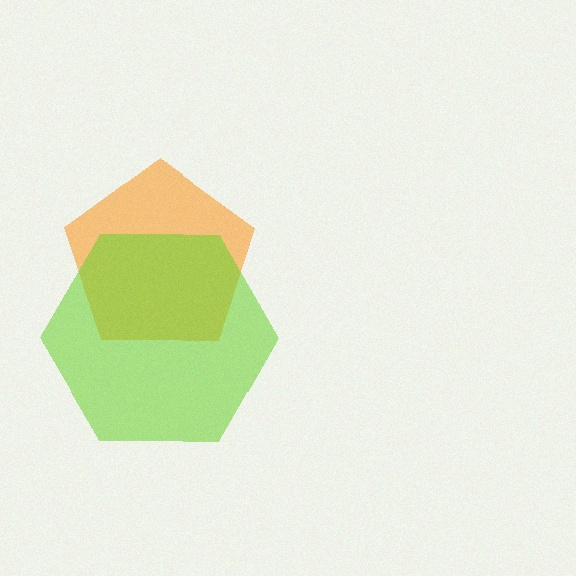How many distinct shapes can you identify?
There are 2 distinct shapes: an orange pentagon, a lime hexagon.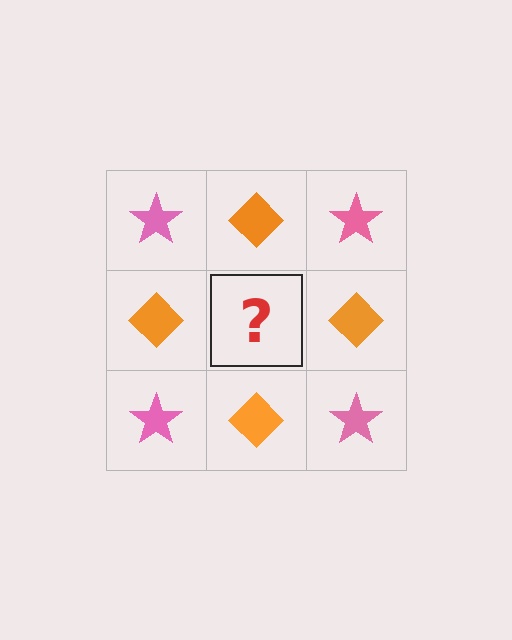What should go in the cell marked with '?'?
The missing cell should contain a pink star.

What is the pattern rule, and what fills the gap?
The rule is that it alternates pink star and orange diamond in a checkerboard pattern. The gap should be filled with a pink star.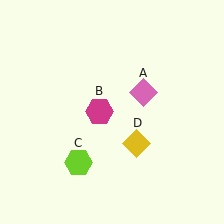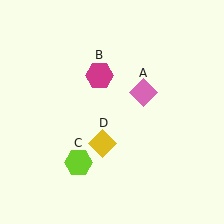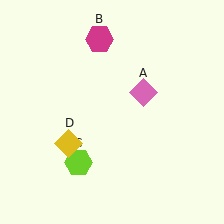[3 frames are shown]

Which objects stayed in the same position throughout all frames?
Pink diamond (object A) and lime hexagon (object C) remained stationary.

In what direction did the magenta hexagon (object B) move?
The magenta hexagon (object B) moved up.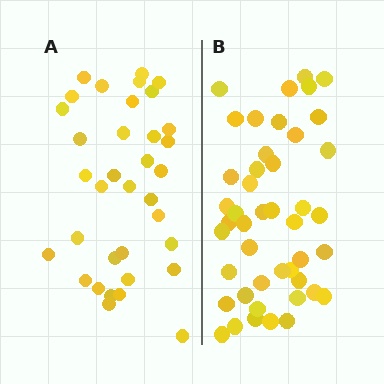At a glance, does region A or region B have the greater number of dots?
Region B (the right region) has more dots.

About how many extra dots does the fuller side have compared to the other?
Region B has roughly 10 or so more dots than region A.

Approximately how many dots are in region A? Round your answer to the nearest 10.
About 40 dots. (The exact count is 35, which rounds to 40.)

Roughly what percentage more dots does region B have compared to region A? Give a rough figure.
About 30% more.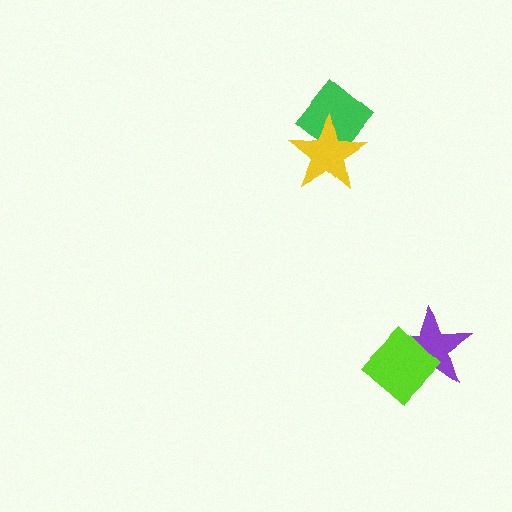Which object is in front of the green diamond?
The yellow star is in front of the green diamond.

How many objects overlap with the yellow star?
1 object overlaps with the yellow star.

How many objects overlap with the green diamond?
1 object overlaps with the green diamond.